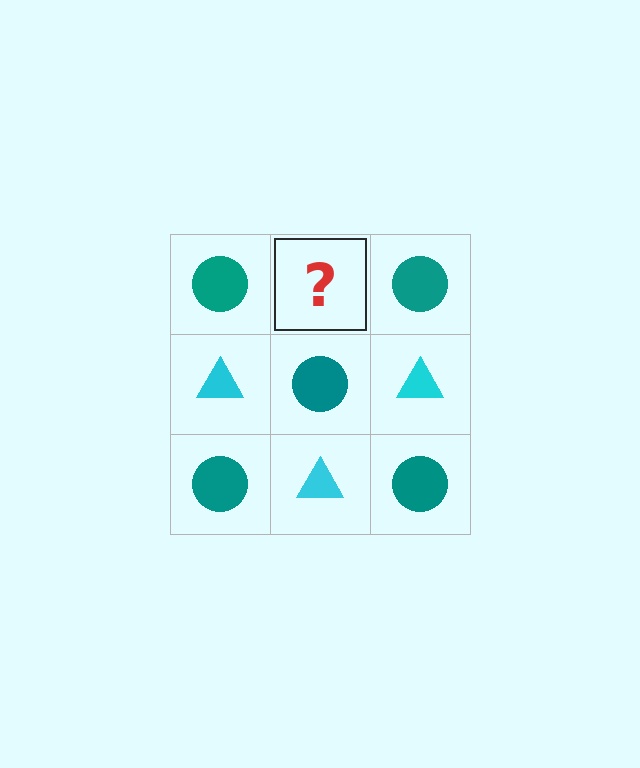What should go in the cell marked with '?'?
The missing cell should contain a cyan triangle.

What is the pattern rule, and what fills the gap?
The rule is that it alternates teal circle and cyan triangle in a checkerboard pattern. The gap should be filled with a cyan triangle.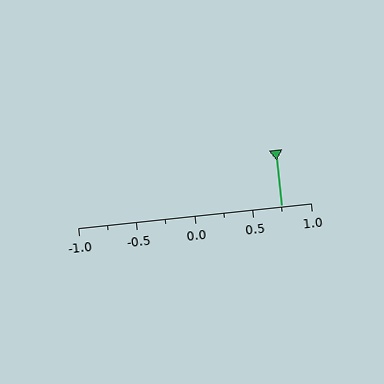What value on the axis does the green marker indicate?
The marker indicates approximately 0.75.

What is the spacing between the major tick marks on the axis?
The major ticks are spaced 0.5 apart.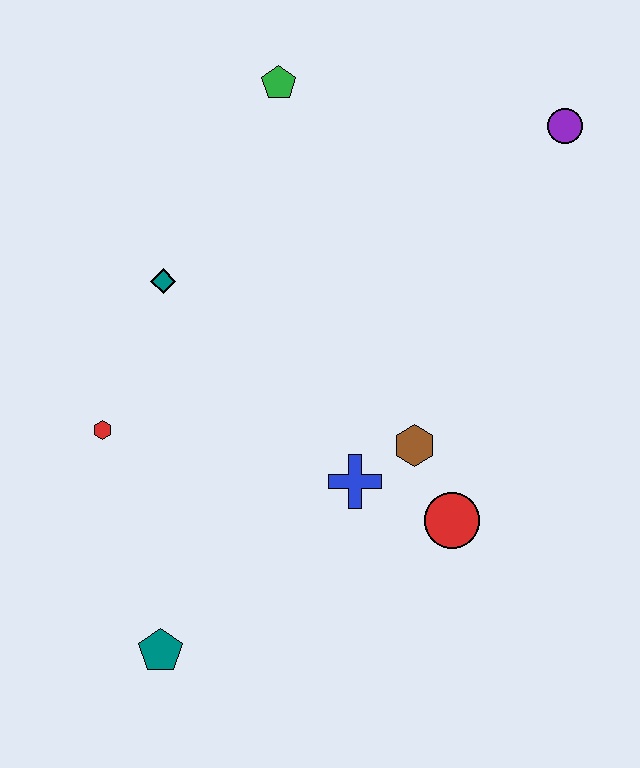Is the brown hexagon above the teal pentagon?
Yes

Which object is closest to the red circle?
The brown hexagon is closest to the red circle.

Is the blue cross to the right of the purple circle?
No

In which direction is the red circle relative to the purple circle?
The red circle is below the purple circle.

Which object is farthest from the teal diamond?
The purple circle is farthest from the teal diamond.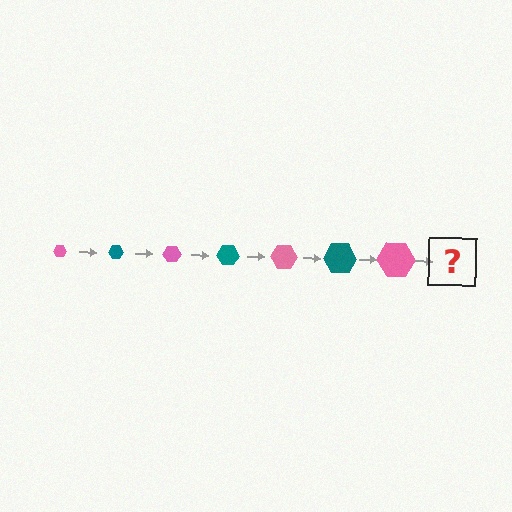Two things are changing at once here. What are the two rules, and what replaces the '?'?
The two rules are that the hexagon grows larger each step and the color cycles through pink and teal. The '?' should be a teal hexagon, larger than the previous one.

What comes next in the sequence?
The next element should be a teal hexagon, larger than the previous one.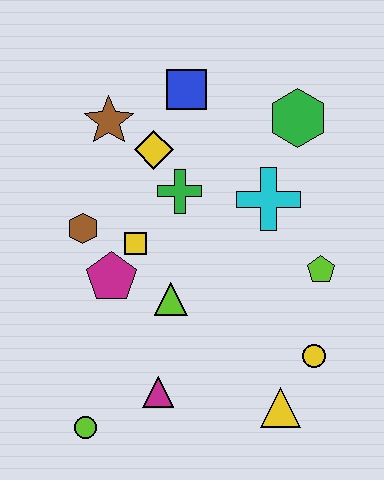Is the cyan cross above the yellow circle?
Yes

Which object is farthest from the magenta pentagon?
The green hexagon is farthest from the magenta pentagon.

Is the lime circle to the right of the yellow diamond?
No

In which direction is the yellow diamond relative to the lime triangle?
The yellow diamond is above the lime triangle.